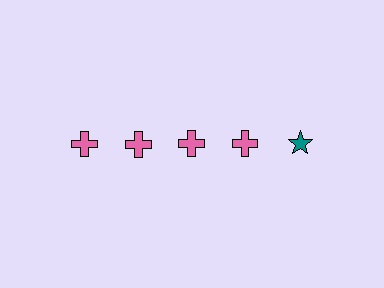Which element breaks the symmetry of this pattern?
The teal star in the top row, rightmost column breaks the symmetry. All other shapes are pink crosses.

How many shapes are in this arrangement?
There are 5 shapes arranged in a grid pattern.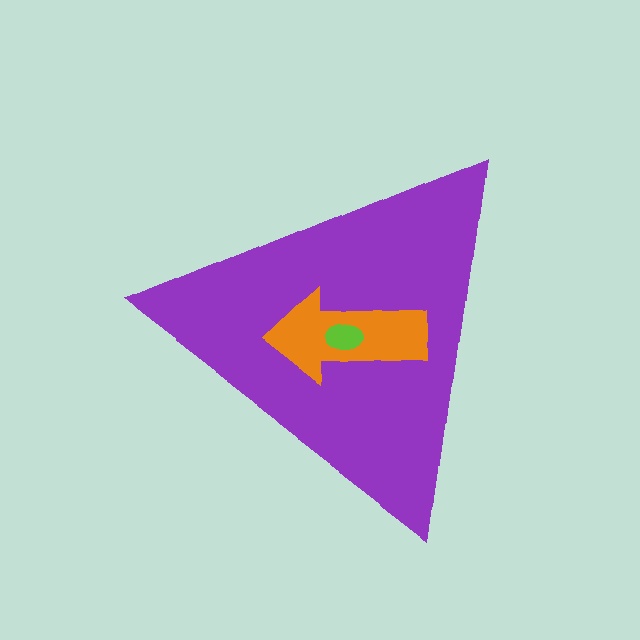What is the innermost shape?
The lime ellipse.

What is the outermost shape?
The purple triangle.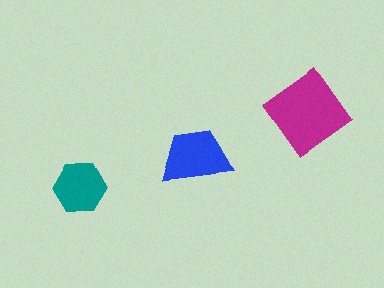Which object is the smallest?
The teal hexagon.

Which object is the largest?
The magenta diamond.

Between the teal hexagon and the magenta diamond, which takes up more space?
The magenta diamond.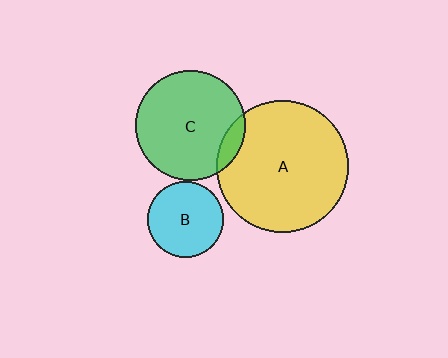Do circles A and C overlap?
Yes.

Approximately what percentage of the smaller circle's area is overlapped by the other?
Approximately 10%.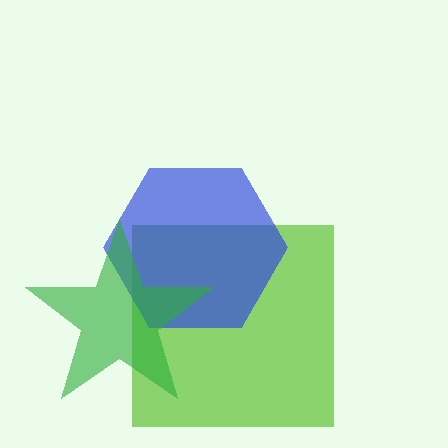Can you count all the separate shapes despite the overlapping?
Yes, there are 3 separate shapes.